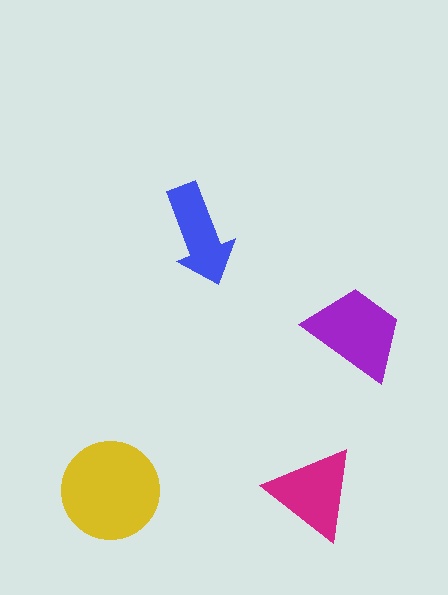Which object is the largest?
The yellow circle.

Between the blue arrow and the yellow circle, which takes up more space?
The yellow circle.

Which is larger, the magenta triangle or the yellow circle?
The yellow circle.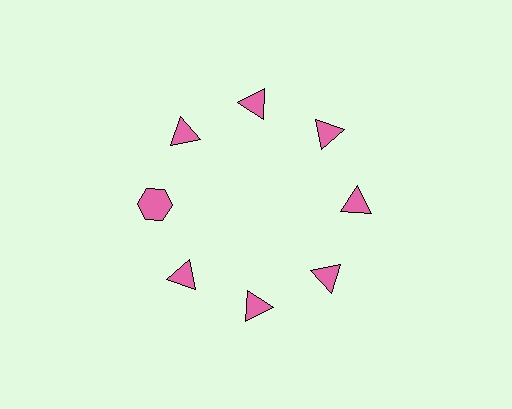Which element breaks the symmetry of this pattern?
The pink hexagon at roughly the 9 o'clock position breaks the symmetry. All other shapes are pink triangles.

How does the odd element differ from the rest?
It has a different shape: hexagon instead of triangle.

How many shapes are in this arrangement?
There are 8 shapes arranged in a ring pattern.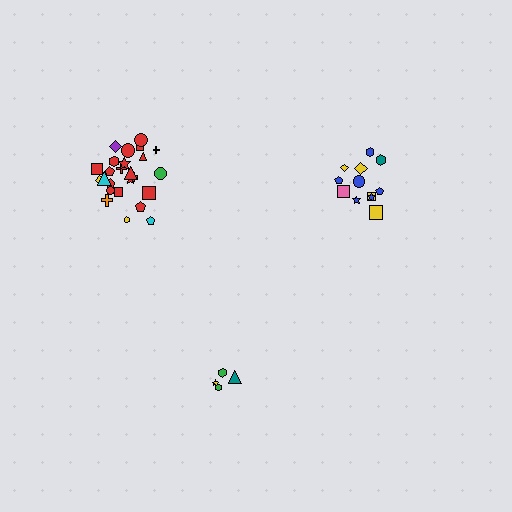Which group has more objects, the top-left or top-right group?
The top-left group.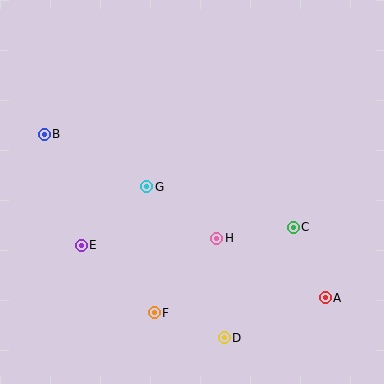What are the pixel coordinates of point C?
Point C is at (293, 227).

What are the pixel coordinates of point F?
Point F is at (154, 313).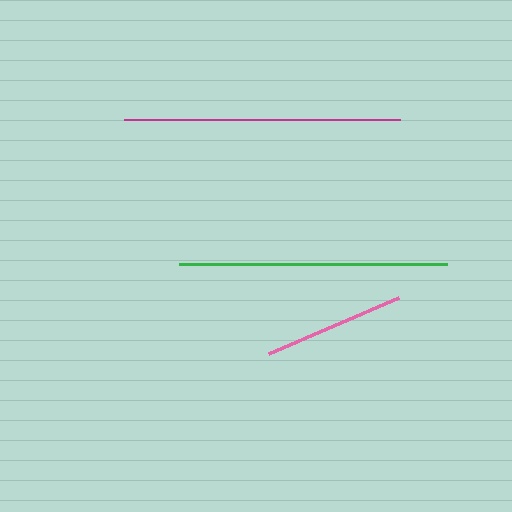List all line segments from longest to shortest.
From longest to shortest: magenta, green, pink.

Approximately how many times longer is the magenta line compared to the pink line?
The magenta line is approximately 1.9 times the length of the pink line.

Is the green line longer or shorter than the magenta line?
The magenta line is longer than the green line.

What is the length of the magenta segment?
The magenta segment is approximately 275 pixels long.